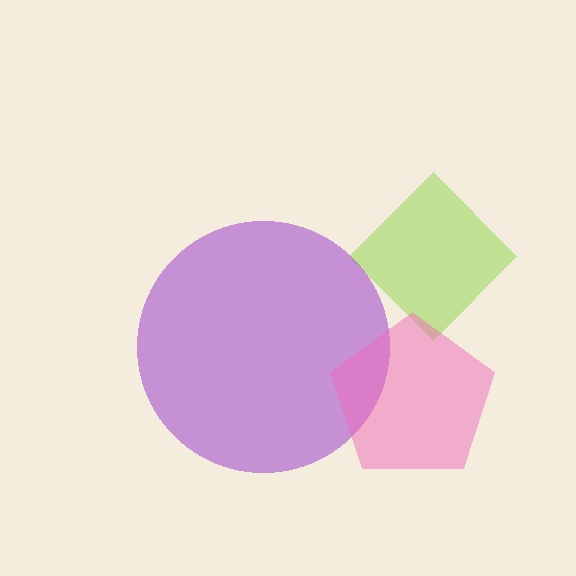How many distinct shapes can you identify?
There are 3 distinct shapes: a lime diamond, a purple circle, a pink pentagon.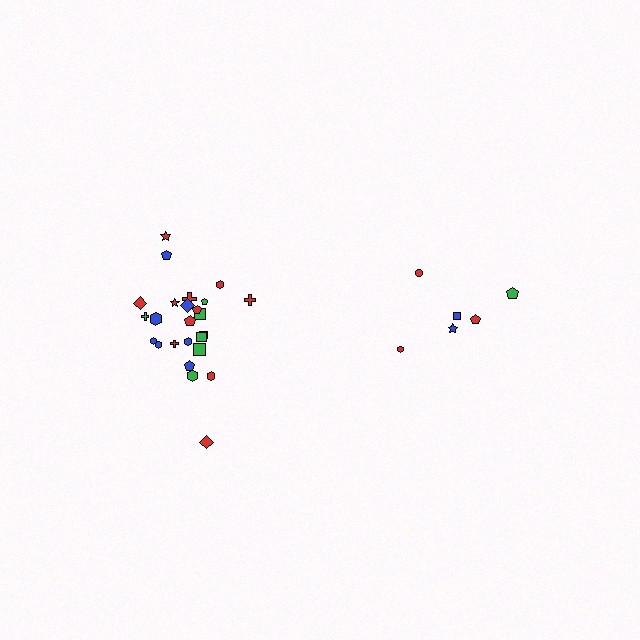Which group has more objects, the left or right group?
The left group.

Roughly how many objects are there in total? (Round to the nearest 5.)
Roughly 30 objects in total.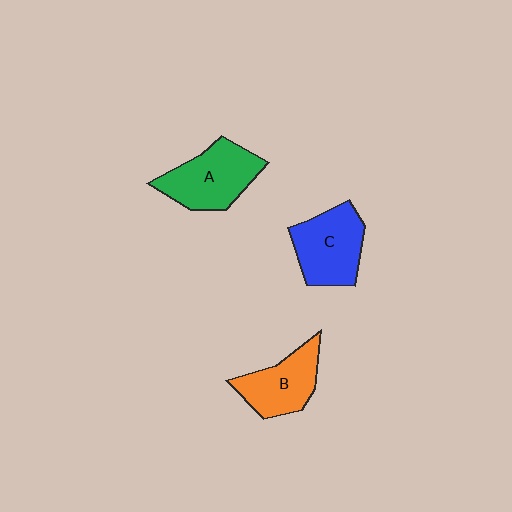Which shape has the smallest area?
Shape B (orange).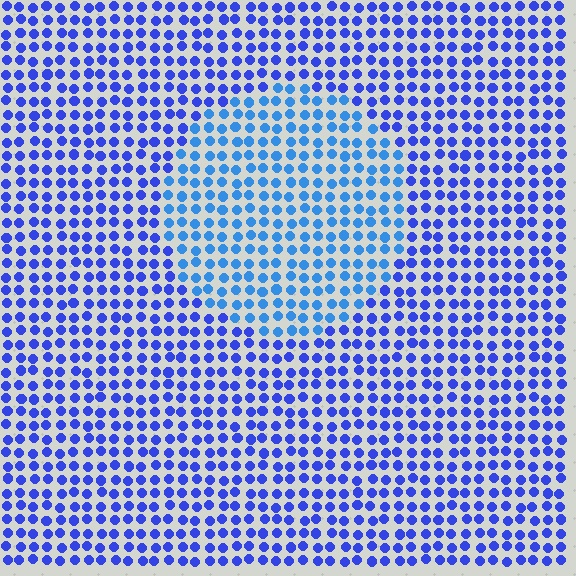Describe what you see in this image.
The image is filled with small blue elements in a uniform arrangement. A circle-shaped region is visible where the elements are tinted to a slightly different hue, forming a subtle color boundary.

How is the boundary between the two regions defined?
The boundary is defined purely by a slight shift in hue (about 26 degrees). Spacing, size, and orientation are identical on both sides.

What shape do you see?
I see a circle.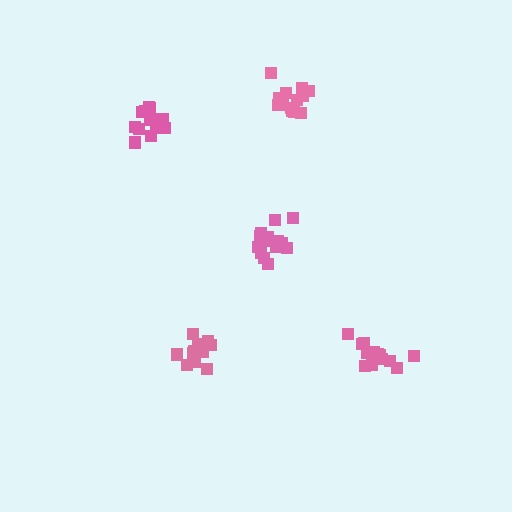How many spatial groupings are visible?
There are 5 spatial groupings.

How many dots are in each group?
Group 1: 16 dots, Group 2: 15 dots, Group 3: 15 dots, Group 4: 13 dots, Group 5: 15 dots (74 total).